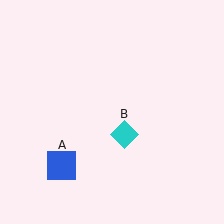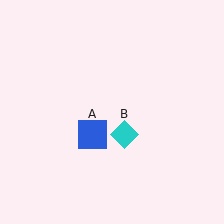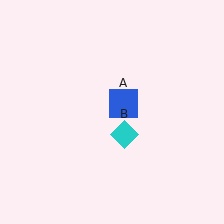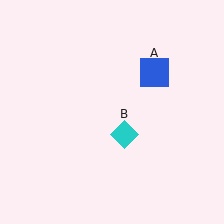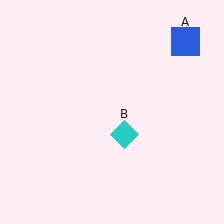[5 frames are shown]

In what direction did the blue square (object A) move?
The blue square (object A) moved up and to the right.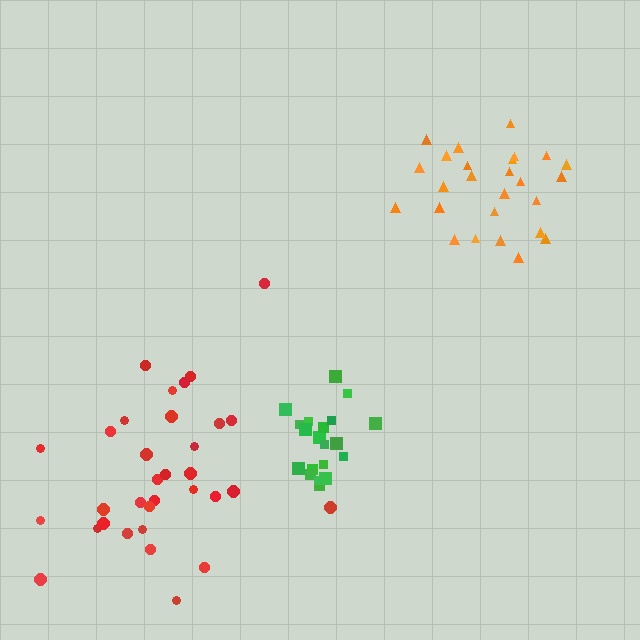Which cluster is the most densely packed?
Green.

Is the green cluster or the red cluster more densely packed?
Green.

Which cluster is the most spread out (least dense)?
Orange.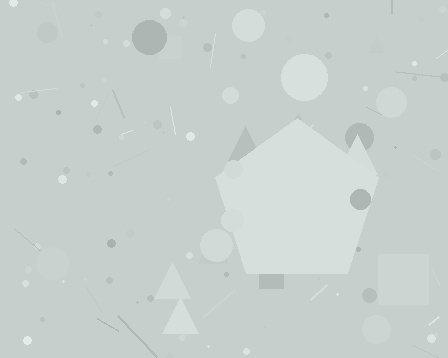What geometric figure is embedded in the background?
A pentagon is embedded in the background.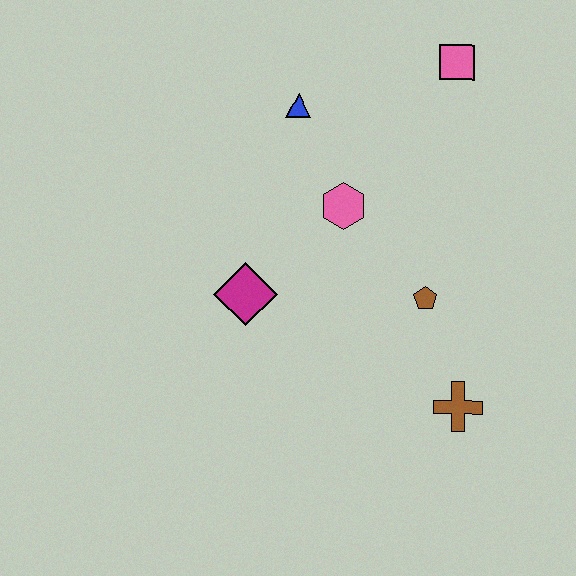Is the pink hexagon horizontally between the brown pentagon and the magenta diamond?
Yes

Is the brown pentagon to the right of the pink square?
No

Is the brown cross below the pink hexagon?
Yes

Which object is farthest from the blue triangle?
The brown cross is farthest from the blue triangle.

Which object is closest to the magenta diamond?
The pink hexagon is closest to the magenta diamond.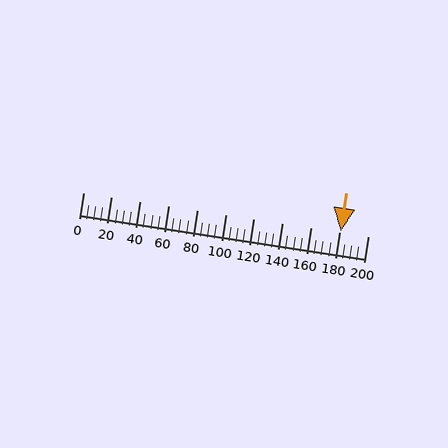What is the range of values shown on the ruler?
The ruler shows values from 0 to 200.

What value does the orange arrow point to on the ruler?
The orange arrow points to approximately 181.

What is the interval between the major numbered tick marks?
The major tick marks are spaced 20 units apart.